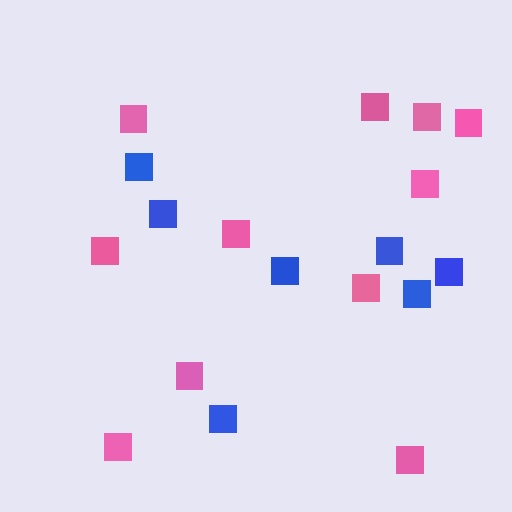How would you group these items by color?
There are 2 groups: one group of pink squares (11) and one group of blue squares (7).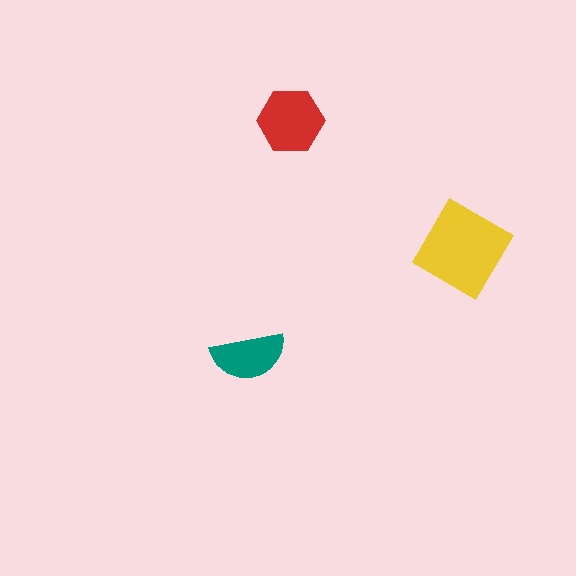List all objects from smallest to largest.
The teal semicircle, the red hexagon, the yellow diamond.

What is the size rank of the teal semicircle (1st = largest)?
3rd.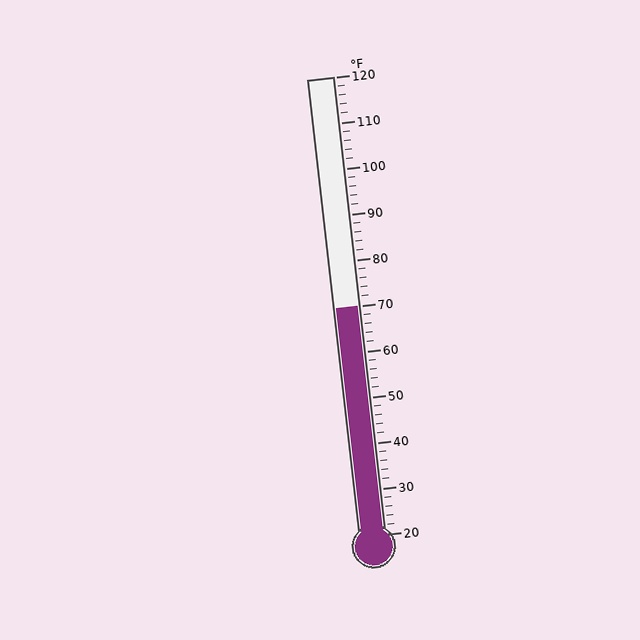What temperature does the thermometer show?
The thermometer shows approximately 70°F.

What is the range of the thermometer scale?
The thermometer scale ranges from 20°F to 120°F.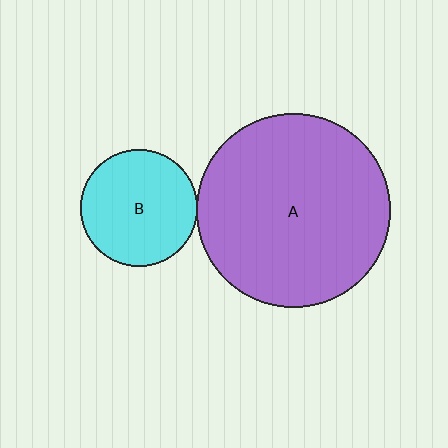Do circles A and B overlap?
Yes.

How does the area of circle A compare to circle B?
Approximately 2.7 times.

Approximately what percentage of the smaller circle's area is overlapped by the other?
Approximately 5%.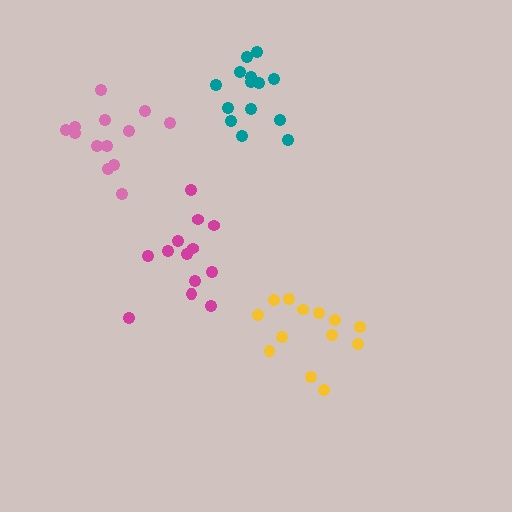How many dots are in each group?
Group 1: 14 dots, Group 2: 13 dots, Group 3: 13 dots, Group 4: 13 dots (53 total).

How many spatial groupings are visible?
There are 4 spatial groupings.